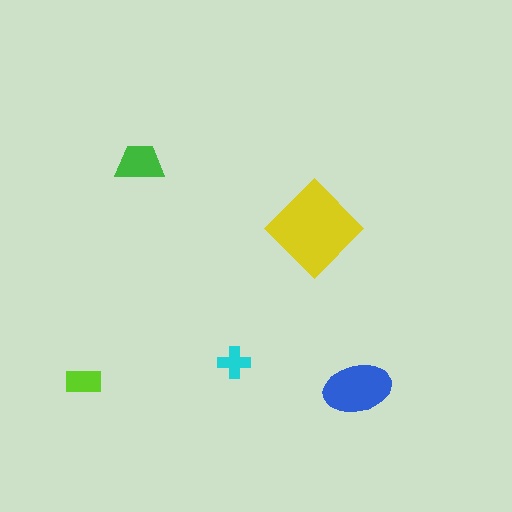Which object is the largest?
The yellow diamond.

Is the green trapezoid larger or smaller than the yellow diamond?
Smaller.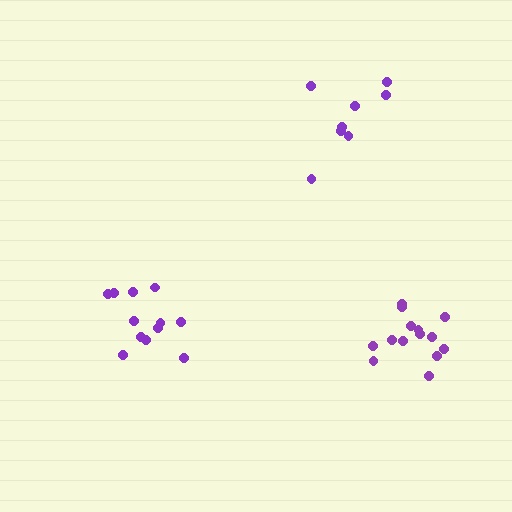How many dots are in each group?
Group 1: 12 dots, Group 2: 8 dots, Group 3: 14 dots (34 total).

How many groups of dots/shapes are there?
There are 3 groups.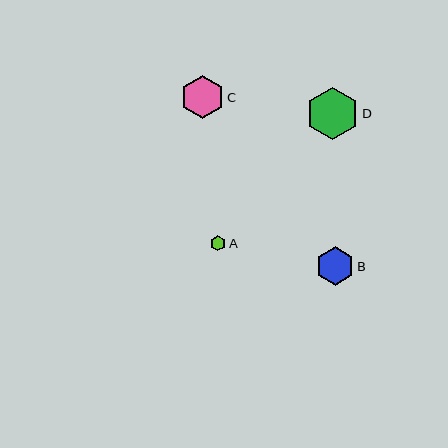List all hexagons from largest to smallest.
From largest to smallest: D, C, B, A.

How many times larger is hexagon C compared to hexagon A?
Hexagon C is approximately 2.9 times the size of hexagon A.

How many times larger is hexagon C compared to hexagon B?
Hexagon C is approximately 1.1 times the size of hexagon B.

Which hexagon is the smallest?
Hexagon A is the smallest with a size of approximately 15 pixels.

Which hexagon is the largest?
Hexagon D is the largest with a size of approximately 52 pixels.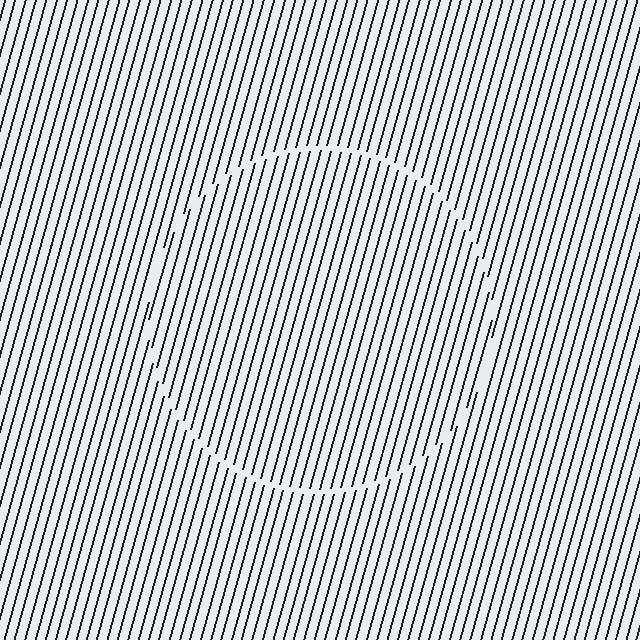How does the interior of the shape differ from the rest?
The interior of the shape contains the same grating, shifted by half a period — the contour is defined by the phase discontinuity where line-ends from the inner and outer gratings abut.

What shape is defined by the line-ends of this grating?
An illusory circle. The interior of the shape contains the same grating, shifted by half a period — the contour is defined by the phase discontinuity where line-ends from the inner and outer gratings abut.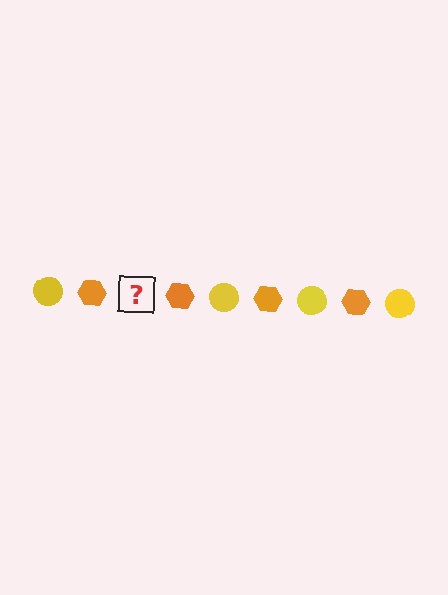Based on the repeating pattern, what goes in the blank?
The blank should be a yellow circle.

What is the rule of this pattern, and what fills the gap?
The rule is that the pattern alternates between yellow circle and orange hexagon. The gap should be filled with a yellow circle.